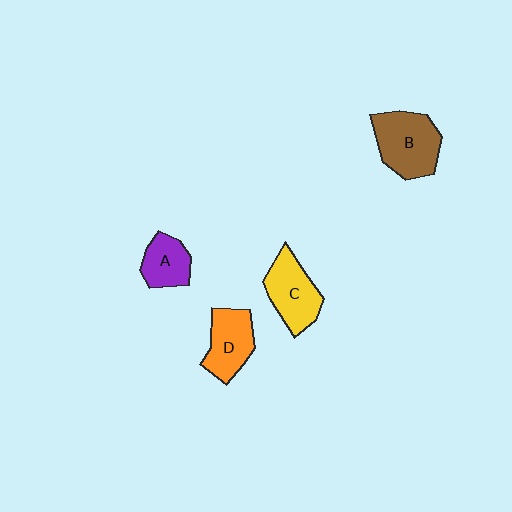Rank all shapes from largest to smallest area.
From largest to smallest: B (brown), C (yellow), D (orange), A (purple).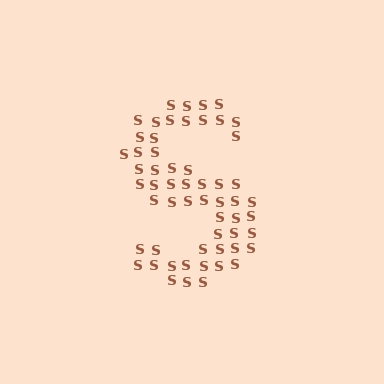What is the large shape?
The large shape is the letter S.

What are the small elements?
The small elements are letter S's.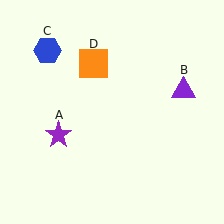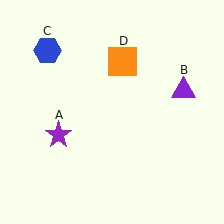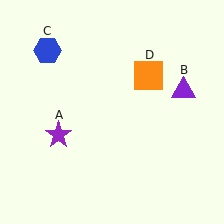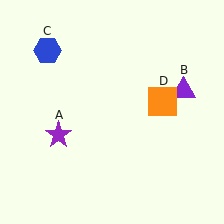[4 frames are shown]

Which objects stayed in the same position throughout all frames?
Purple star (object A) and purple triangle (object B) and blue hexagon (object C) remained stationary.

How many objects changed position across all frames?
1 object changed position: orange square (object D).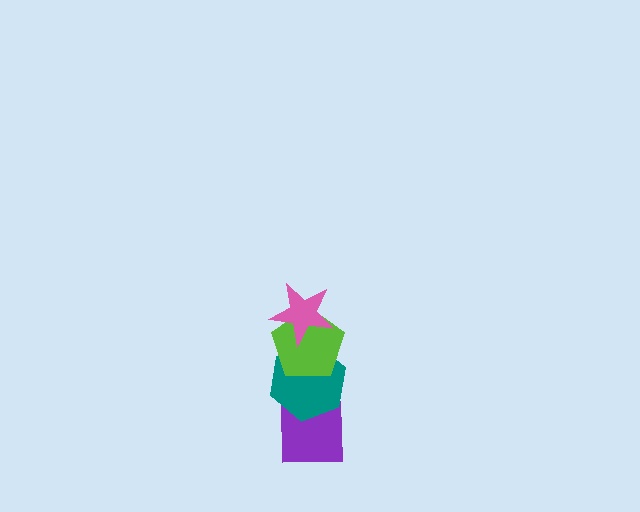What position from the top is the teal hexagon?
The teal hexagon is 3rd from the top.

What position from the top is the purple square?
The purple square is 4th from the top.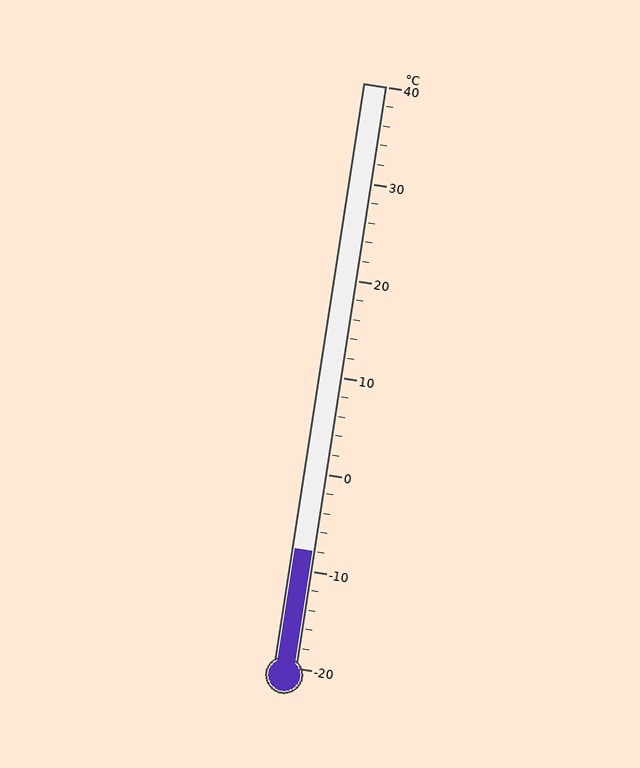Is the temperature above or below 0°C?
The temperature is below 0°C.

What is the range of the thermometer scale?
The thermometer scale ranges from -20°C to 40°C.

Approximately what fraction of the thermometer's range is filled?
The thermometer is filled to approximately 20% of its range.